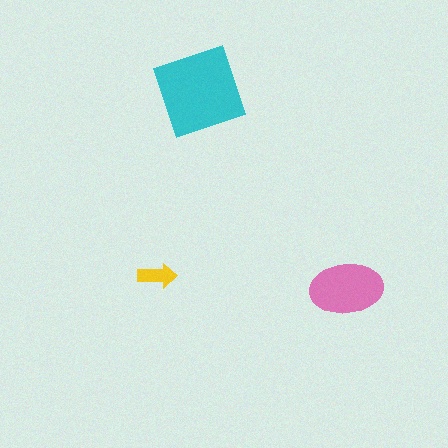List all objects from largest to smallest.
The cyan diamond, the pink ellipse, the yellow arrow.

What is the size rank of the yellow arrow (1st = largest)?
3rd.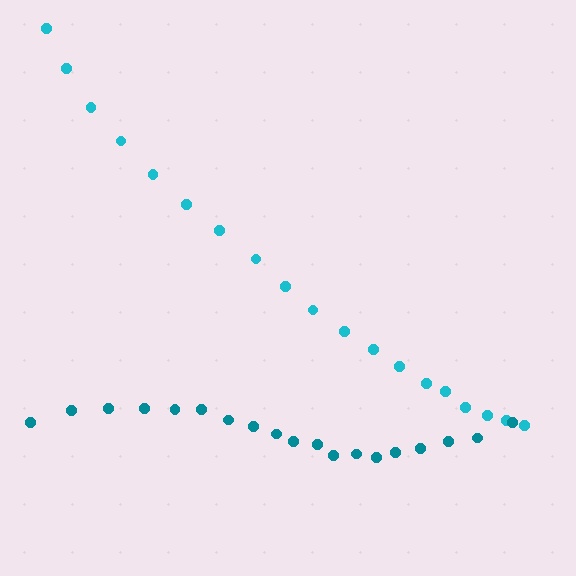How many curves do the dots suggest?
There are 2 distinct paths.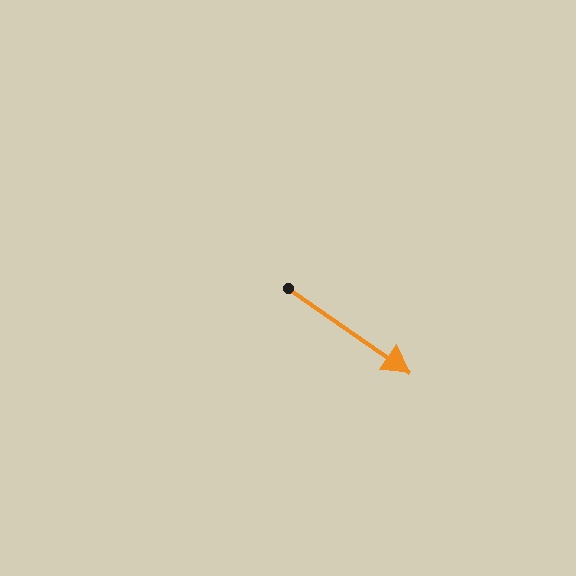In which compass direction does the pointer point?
Southeast.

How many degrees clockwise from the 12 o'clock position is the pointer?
Approximately 125 degrees.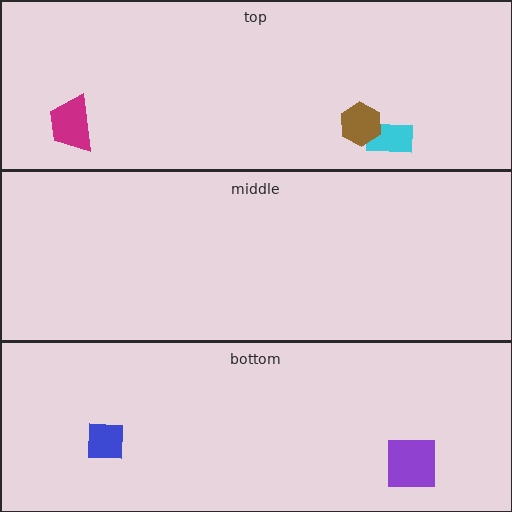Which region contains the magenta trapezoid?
The top region.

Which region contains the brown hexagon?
The top region.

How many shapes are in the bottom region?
2.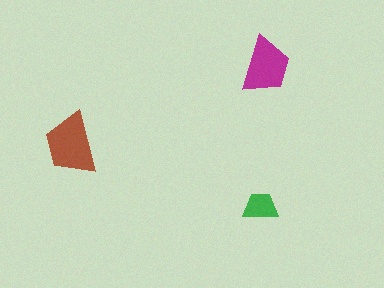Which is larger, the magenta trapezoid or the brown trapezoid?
The brown one.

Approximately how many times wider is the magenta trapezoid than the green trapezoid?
About 1.5 times wider.